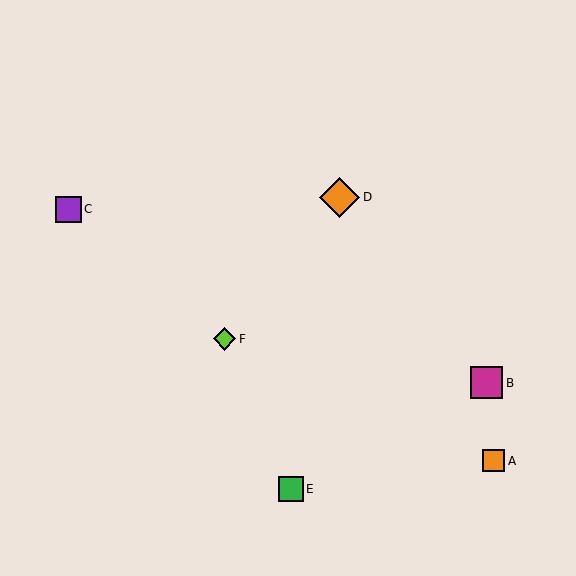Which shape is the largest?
The orange diamond (labeled D) is the largest.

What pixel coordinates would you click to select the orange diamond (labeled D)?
Click at (340, 197) to select the orange diamond D.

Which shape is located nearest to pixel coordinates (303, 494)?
The green square (labeled E) at (291, 489) is nearest to that location.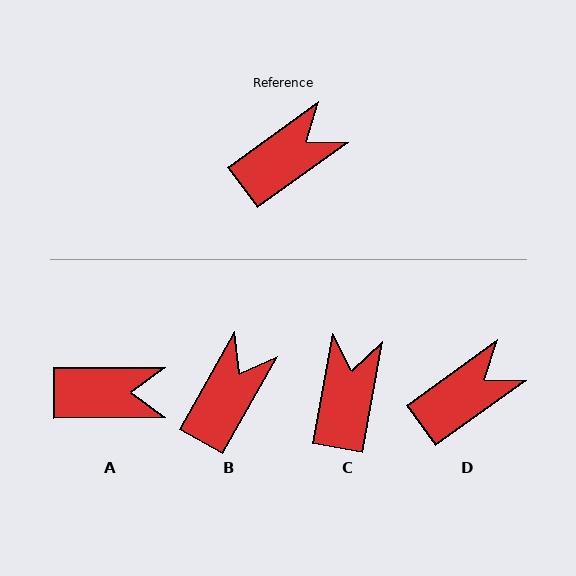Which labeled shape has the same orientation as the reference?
D.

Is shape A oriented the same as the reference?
No, it is off by about 36 degrees.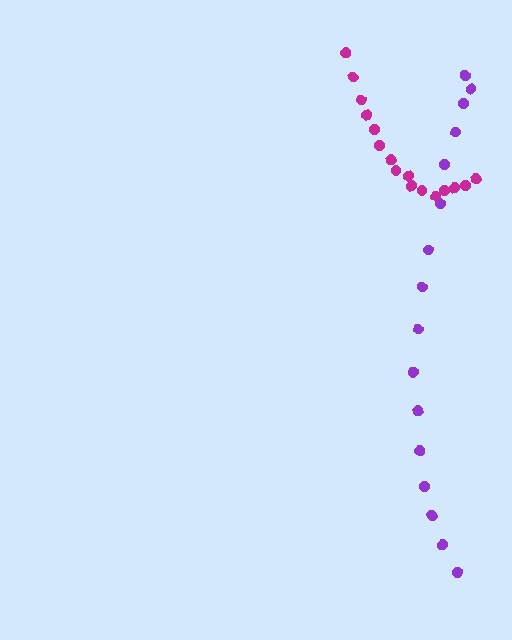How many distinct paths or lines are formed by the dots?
There are 2 distinct paths.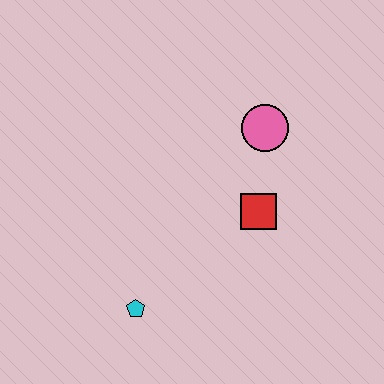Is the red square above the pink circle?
No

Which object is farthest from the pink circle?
The cyan pentagon is farthest from the pink circle.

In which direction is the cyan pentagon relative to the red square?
The cyan pentagon is to the left of the red square.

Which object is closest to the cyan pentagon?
The red square is closest to the cyan pentagon.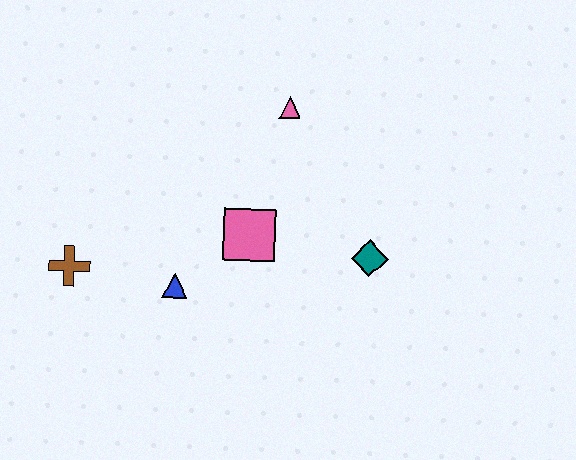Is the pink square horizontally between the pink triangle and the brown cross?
Yes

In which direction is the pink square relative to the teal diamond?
The pink square is to the left of the teal diamond.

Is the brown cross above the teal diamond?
No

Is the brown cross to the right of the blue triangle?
No